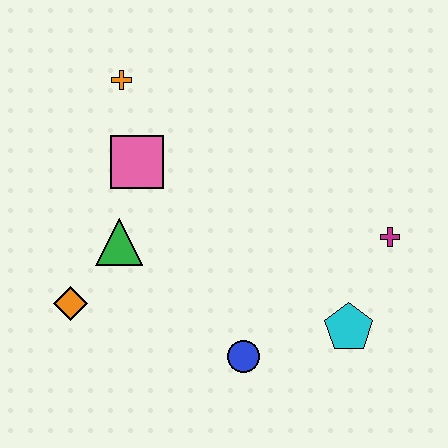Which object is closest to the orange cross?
The pink square is closest to the orange cross.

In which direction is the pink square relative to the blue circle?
The pink square is above the blue circle.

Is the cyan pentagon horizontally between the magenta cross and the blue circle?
Yes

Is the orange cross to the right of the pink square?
No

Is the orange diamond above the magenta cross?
No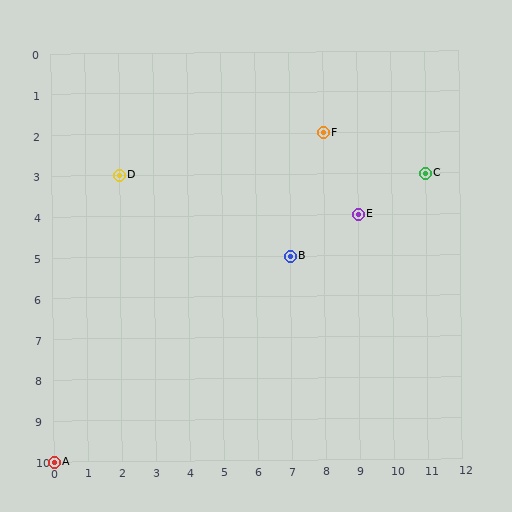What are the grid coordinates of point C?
Point C is at grid coordinates (11, 3).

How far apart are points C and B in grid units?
Points C and B are 4 columns and 2 rows apart (about 4.5 grid units diagonally).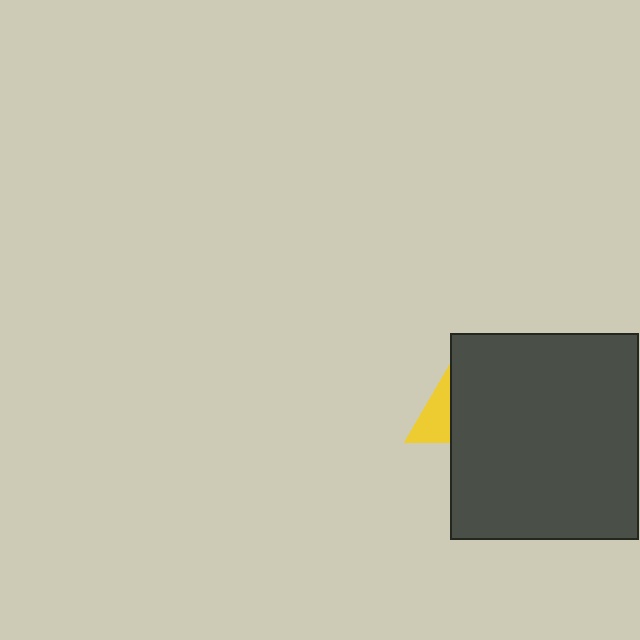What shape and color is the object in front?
The object in front is a dark gray rectangle.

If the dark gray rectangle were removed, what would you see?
You would see the complete yellow triangle.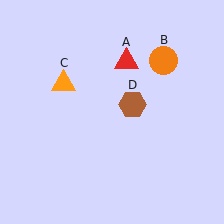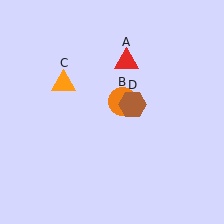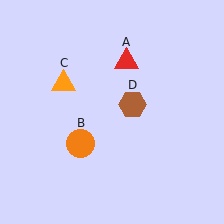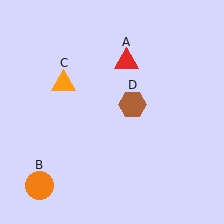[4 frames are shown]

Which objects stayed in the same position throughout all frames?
Red triangle (object A) and orange triangle (object C) and brown hexagon (object D) remained stationary.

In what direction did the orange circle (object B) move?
The orange circle (object B) moved down and to the left.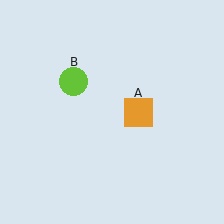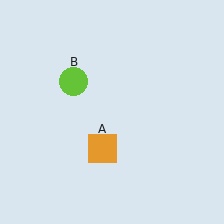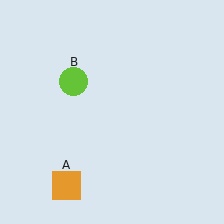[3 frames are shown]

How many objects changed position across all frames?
1 object changed position: orange square (object A).